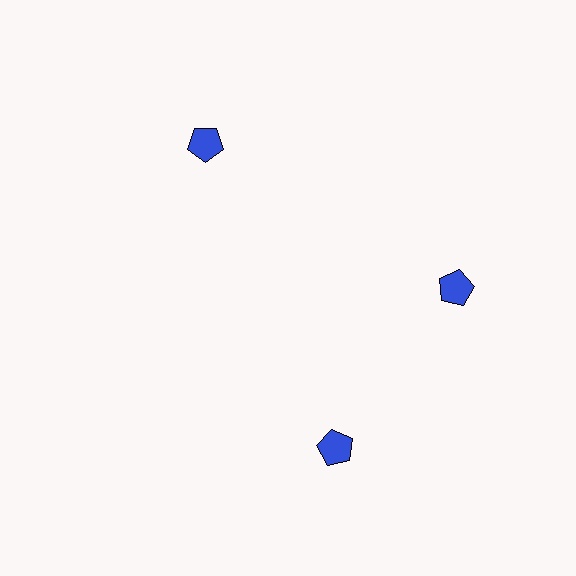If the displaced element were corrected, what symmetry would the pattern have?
It would have 3-fold rotational symmetry — the pattern would map onto itself every 120 degrees.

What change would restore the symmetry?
The symmetry would be restored by rotating it back into even spacing with its neighbors so that all 3 pentagons sit at equal angles and equal distance from the center.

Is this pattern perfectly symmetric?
No. The 3 blue pentagons are arranged in a ring, but one element near the 7 o'clock position is rotated out of alignment along the ring, breaking the 3-fold rotational symmetry.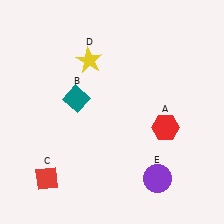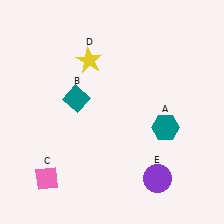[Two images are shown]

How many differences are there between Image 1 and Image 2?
There are 2 differences between the two images.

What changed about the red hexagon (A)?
In Image 1, A is red. In Image 2, it changed to teal.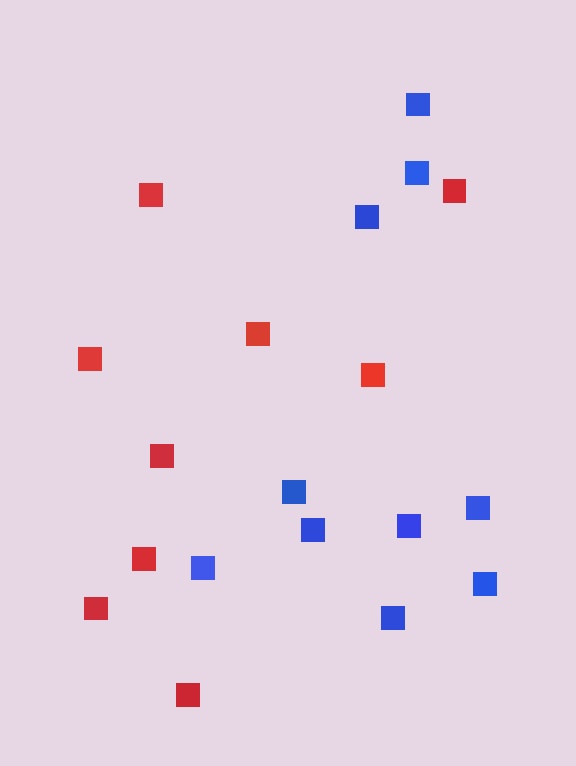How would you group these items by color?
There are 2 groups: one group of blue squares (10) and one group of red squares (9).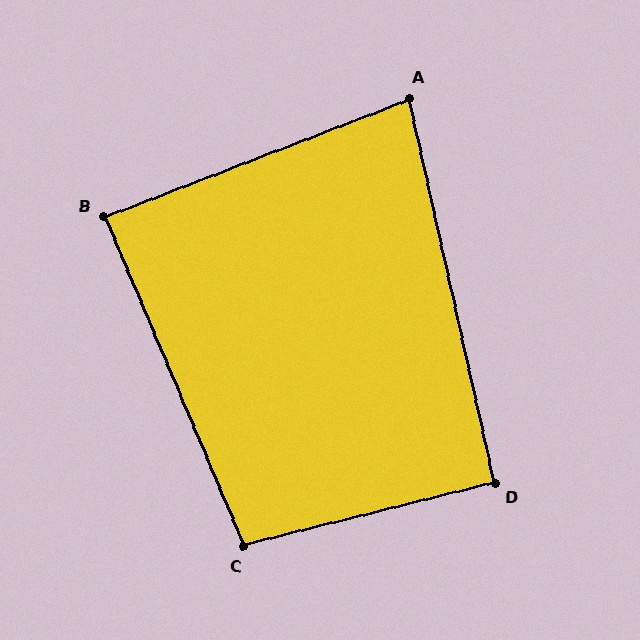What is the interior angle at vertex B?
Approximately 88 degrees (approximately right).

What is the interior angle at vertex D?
Approximately 92 degrees (approximately right).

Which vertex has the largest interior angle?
C, at approximately 99 degrees.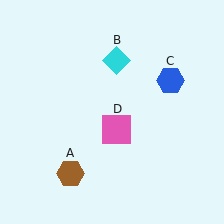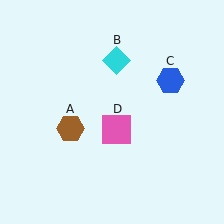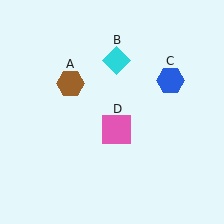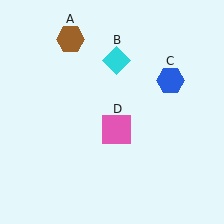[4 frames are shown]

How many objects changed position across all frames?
1 object changed position: brown hexagon (object A).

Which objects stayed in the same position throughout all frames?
Cyan diamond (object B) and blue hexagon (object C) and pink square (object D) remained stationary.